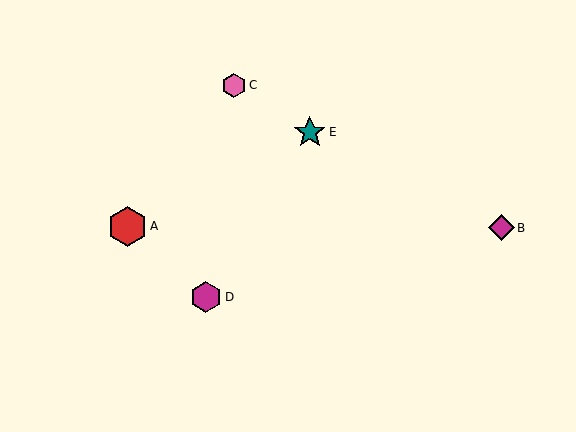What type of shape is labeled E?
Shape E is a teal star.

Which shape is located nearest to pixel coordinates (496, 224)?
The magenta diamond (labeled B) at (502, 228) is nearest to that location.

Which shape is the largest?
The red hexagon (labeled A) is the largest.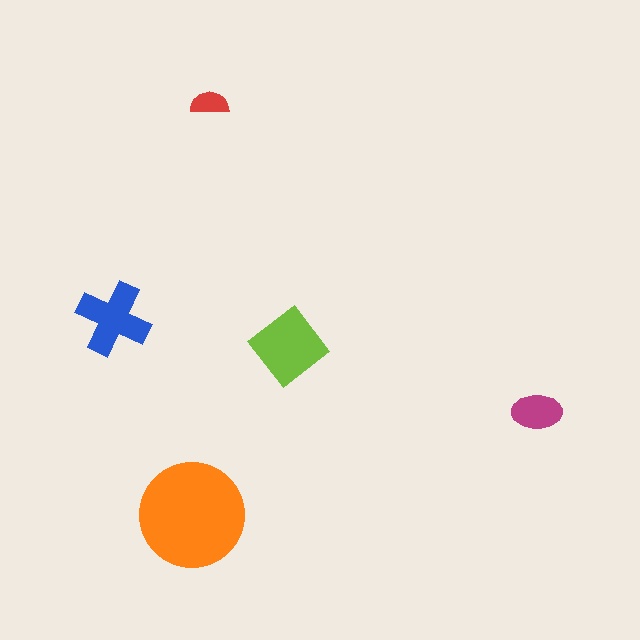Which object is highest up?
The red semicircle is topmost.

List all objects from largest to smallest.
The orange circle, the lime diamond, the blue cross, the magenta ellipse, the red semicircle.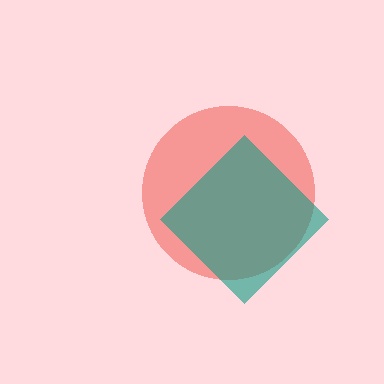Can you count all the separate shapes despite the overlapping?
Yes, there are 2 separate shapes.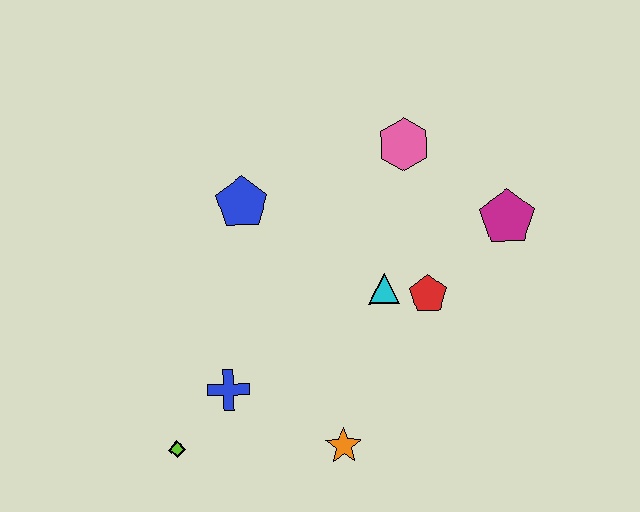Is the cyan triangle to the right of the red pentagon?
No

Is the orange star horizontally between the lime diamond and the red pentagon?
Yes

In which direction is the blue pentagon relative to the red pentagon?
The blue pentagon is to the left of the red pentagon.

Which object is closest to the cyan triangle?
The red pentagon is closest to the cyan triangle.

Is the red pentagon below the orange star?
No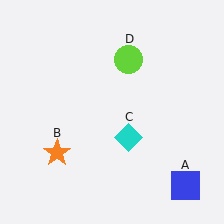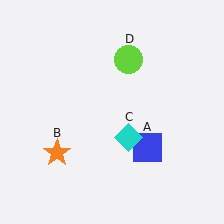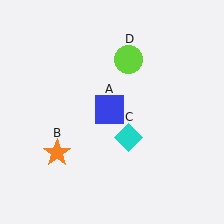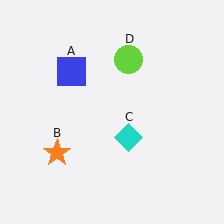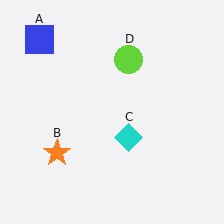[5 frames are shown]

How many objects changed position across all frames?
1 object changed position: blue square (object A).